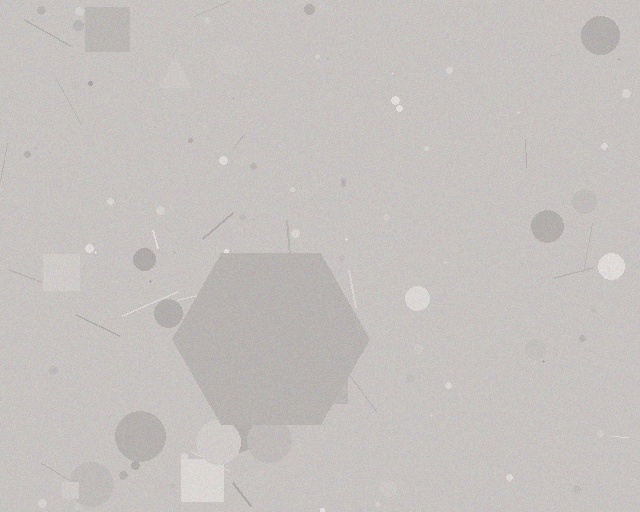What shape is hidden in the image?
A hexagon is hidden in the image.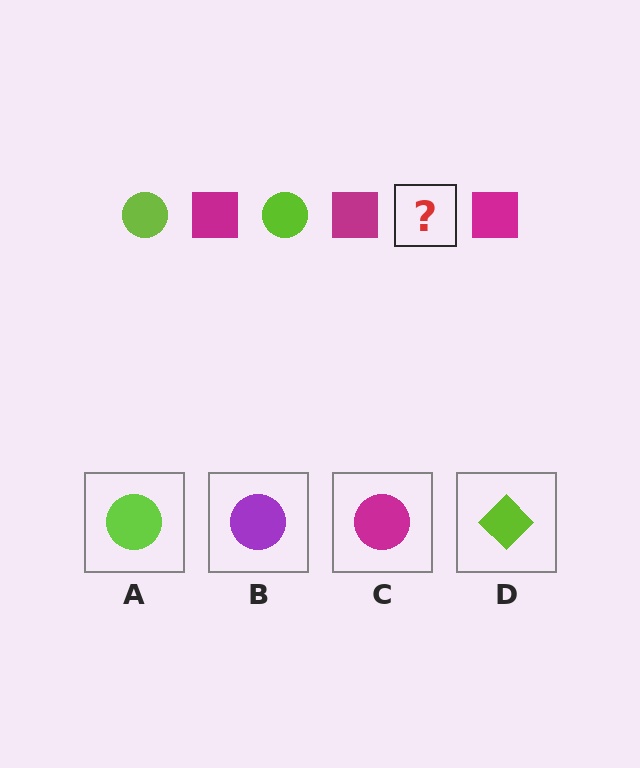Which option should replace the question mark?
Option A.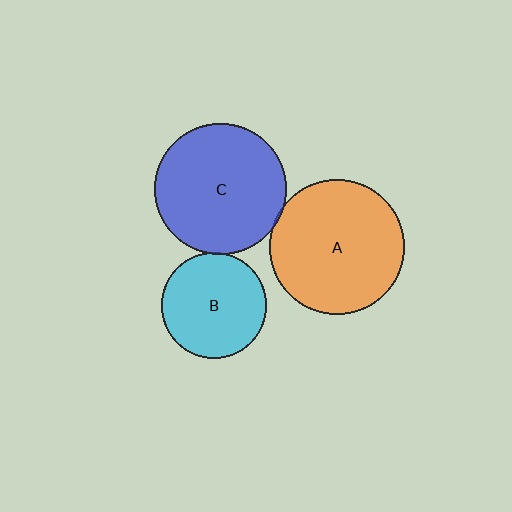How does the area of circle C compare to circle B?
Approximately 1.6 times.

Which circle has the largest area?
Circle A (orange).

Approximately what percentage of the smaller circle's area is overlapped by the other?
Approximately 5%.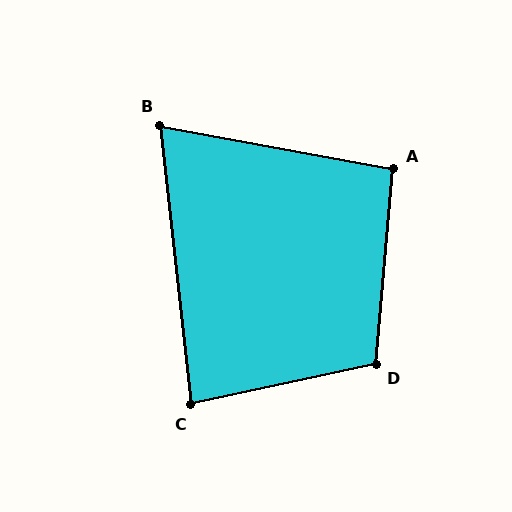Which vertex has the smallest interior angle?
B, at approximately 73 degrees.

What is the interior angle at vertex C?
Approximately 84 degrees (acute).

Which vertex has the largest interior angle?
D, at approximately 107 degrees.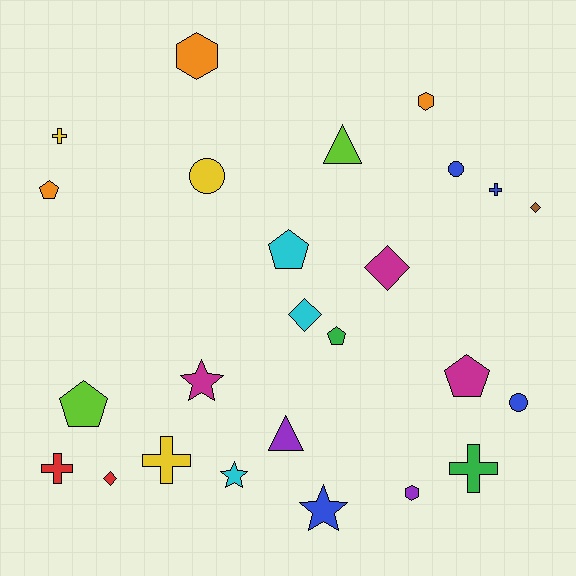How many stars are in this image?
There are 3 stars.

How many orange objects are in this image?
There are 3 orange objects.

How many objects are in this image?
There are 25 objects.